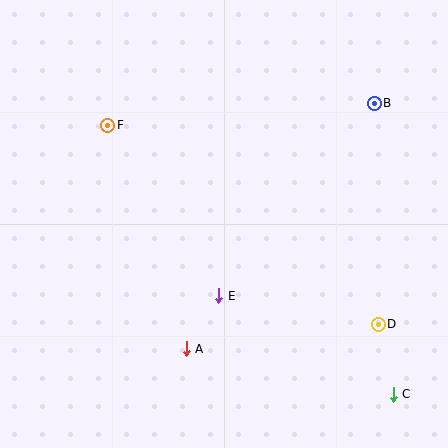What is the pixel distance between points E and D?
The distance between E and D is 162 pixels.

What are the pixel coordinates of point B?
Point B is at (374, 103).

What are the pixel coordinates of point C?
Point C is at (393, 394).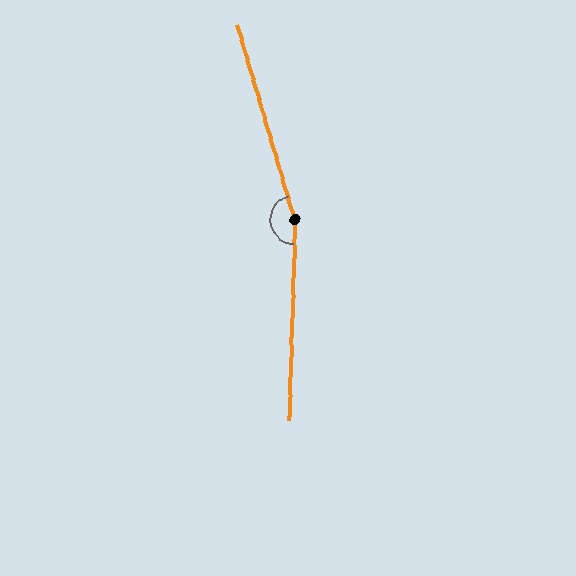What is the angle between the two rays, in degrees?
Approximately 162 degrees.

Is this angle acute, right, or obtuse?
It is obtuse.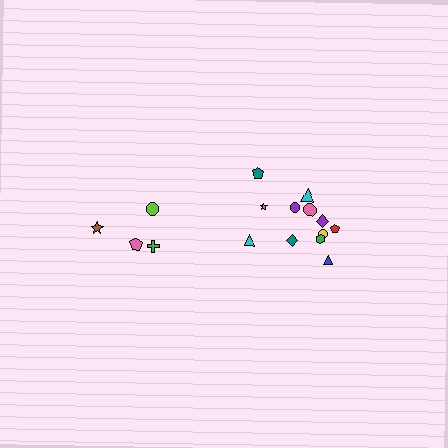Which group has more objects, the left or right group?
The right group.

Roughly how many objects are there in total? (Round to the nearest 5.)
Roughly 15 objects in total.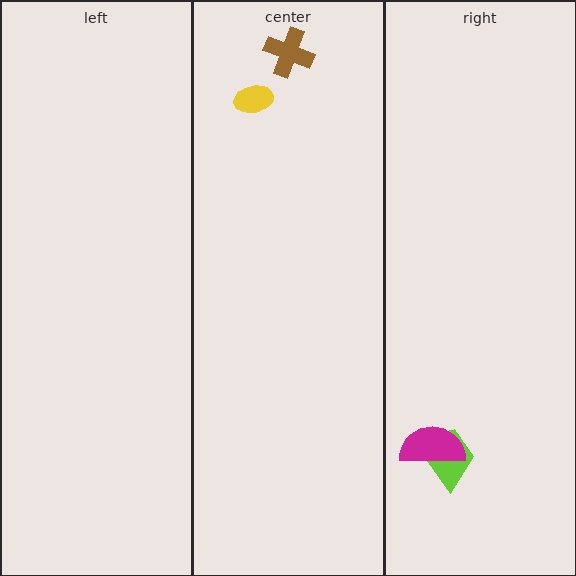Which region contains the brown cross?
The center region.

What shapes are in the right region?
The lime trapezoid, the magenta semicircle.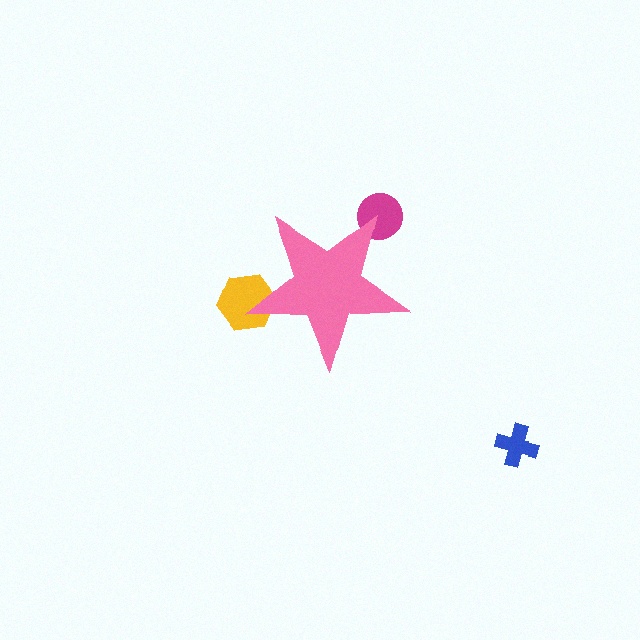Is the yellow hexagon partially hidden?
Yes, the yellow hexagon is partially hidden behind the pink star.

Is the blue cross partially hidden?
No, the blue cross is fully visible.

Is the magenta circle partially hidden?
Yes, the magenta circle is partially hidden behind the pink star.